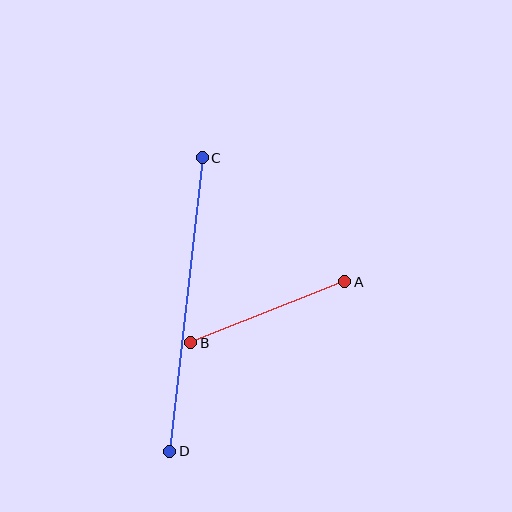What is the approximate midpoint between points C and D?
The midpoint is at approximately (186, 304) pixels.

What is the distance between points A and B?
The distance is approximately 166 pixels.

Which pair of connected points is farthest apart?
Points C and D are farthest apart.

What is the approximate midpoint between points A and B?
The midpoint is at approximately (268, 312) pixels.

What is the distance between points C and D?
The distance is approximately 295 pixels.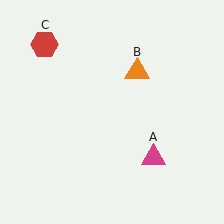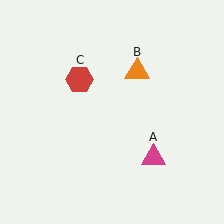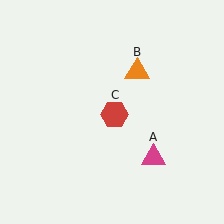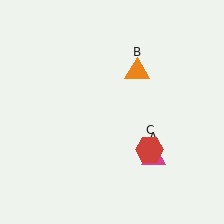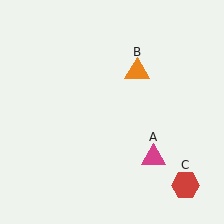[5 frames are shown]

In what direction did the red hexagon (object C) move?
The red hexagon (object C) moved down and to the right.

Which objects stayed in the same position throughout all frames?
Magenta triangle (object A) and orange triangle (object B) remained stationary.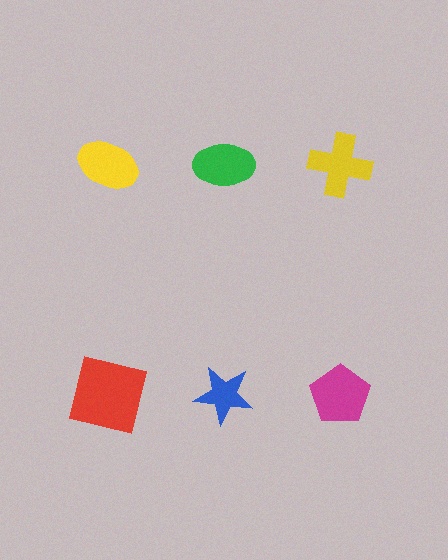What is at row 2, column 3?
A magenta pentagon.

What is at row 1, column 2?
A green ellipse.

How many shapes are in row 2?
3 shapes.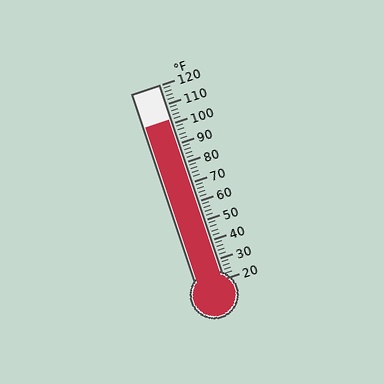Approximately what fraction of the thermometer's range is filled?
The thermometer is filled to approximately 80% of its range.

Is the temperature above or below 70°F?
The temperature is above 70°F.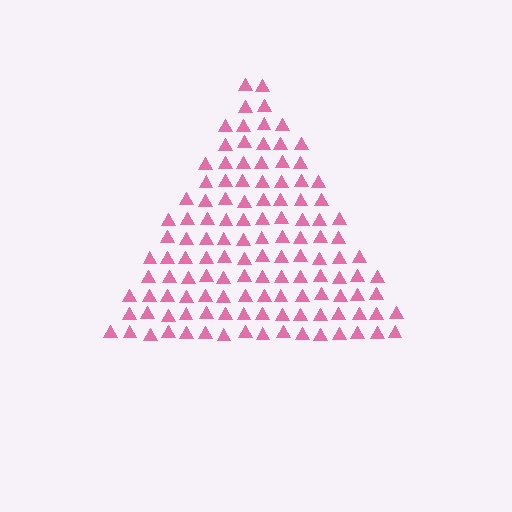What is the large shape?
The large shape is a triangle.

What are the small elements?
The small elements are triangles.